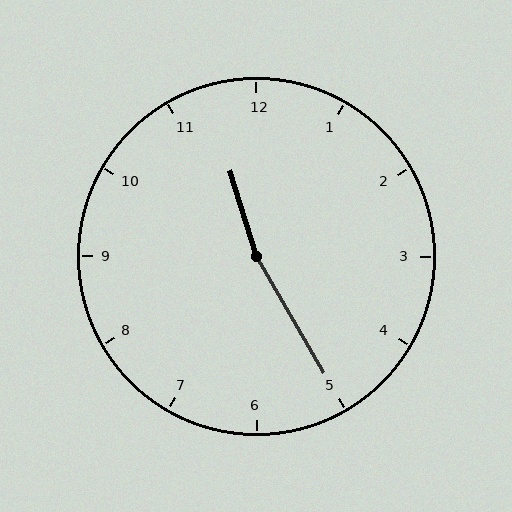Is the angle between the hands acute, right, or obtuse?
It is obtuse.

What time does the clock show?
11:25.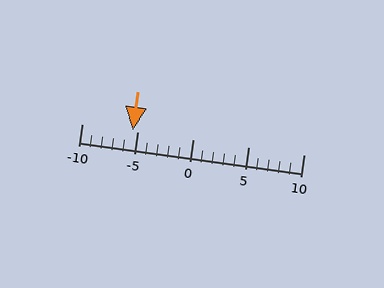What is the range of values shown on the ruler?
The ruler shows values from -10 to 10.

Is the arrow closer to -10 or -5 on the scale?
The arrow is closer to -5.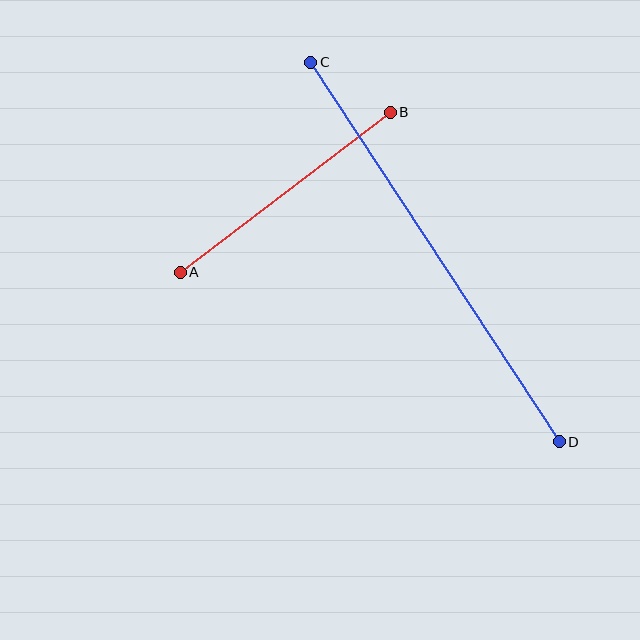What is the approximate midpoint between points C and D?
The midpoint is at approximately (435, 252) pixels.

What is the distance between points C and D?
The distance is approximately 454 pixels.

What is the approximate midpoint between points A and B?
The midpoint is at approximately (285, 192) pixels.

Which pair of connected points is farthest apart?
Points C and D are farthest apart.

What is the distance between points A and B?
The distance is approximately 264 pixels.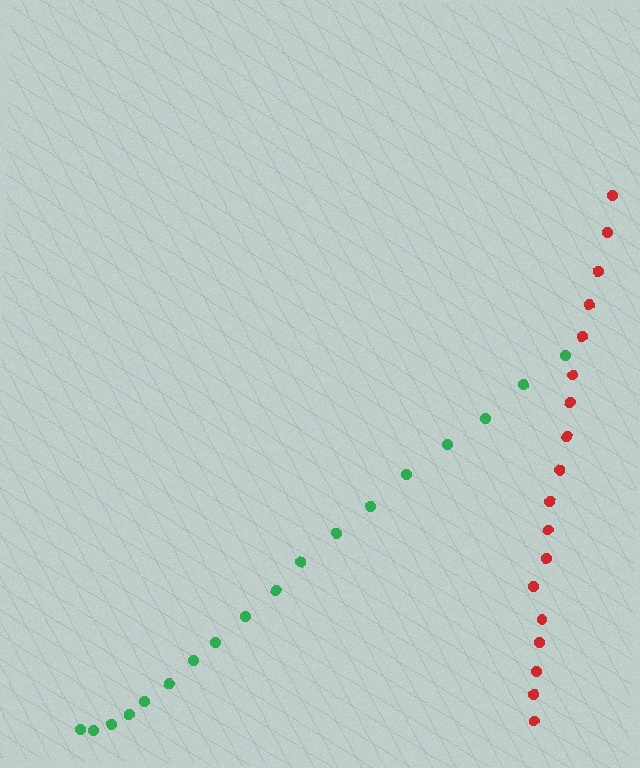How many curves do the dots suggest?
There are 2 distinct paths.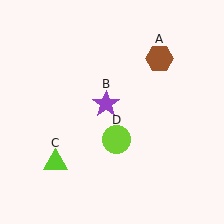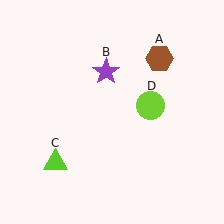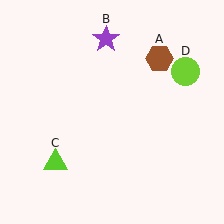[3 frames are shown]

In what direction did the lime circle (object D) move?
The lime circle (object D) moved up and to the right.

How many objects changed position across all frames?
2 objects changed position: purple star (object B), lime circle (object D).